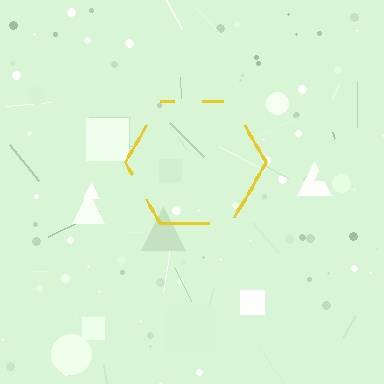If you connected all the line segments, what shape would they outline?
They would outline a hexagon.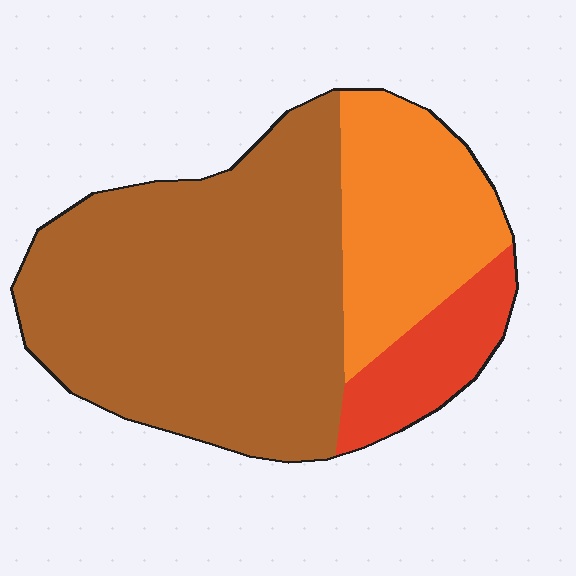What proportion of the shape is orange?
Orange covers 24% of the shape.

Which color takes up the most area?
Brown, at roughly 65%.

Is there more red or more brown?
Brown.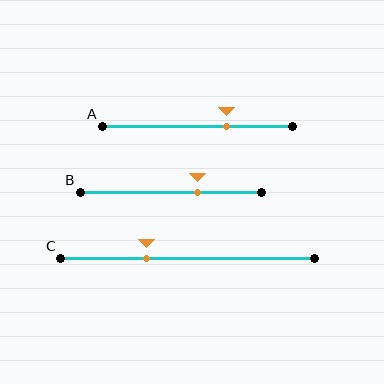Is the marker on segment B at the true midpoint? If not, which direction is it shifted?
No, the marker on segment B is shifted to the right by about 15% of the segment length.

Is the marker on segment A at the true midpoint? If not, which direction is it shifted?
No, the marker on segment A is shifted to the right by about 15% of the segment length.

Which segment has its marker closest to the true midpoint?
Segment B has its marker closest to the true midpoint.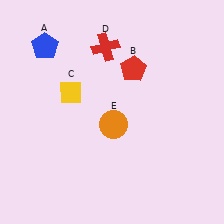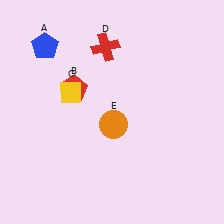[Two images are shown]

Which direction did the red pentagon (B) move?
The red pentagon (B) moved left.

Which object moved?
The red pentagon (B) moved left.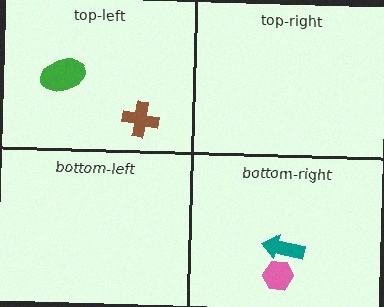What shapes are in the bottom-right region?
The teal arrow, the pink hexagon.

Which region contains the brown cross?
The top-left region.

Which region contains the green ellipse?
The top-left region.